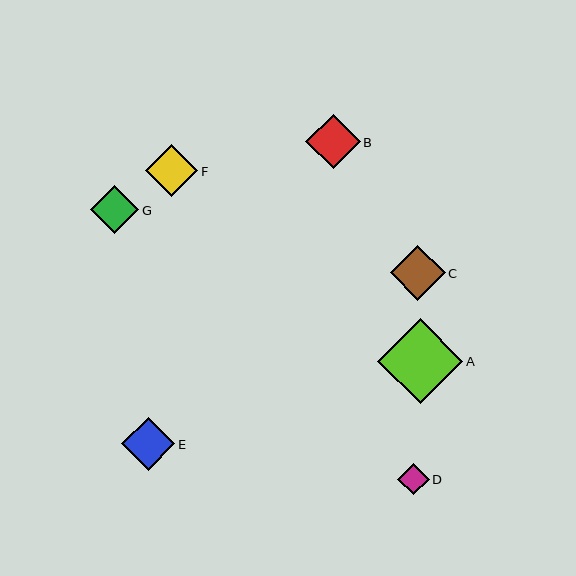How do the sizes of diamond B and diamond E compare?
Diamond B and diamond E are approximately the same size.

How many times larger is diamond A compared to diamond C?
Diamond A is approximately 1.5 times the size of diamond C.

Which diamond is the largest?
Diamond A is the largest with a size of approximately 85 pixels.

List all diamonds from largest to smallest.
From largest to smallest: A, C, B, E, F, G, D.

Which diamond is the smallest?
Diamond D is the smallest with a size of approximately 32 pixels.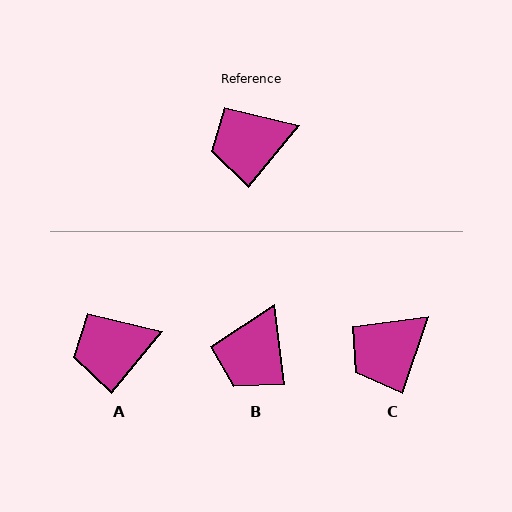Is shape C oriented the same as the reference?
No, it is off by about 21 degrees.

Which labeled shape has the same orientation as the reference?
A.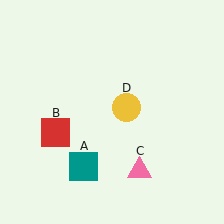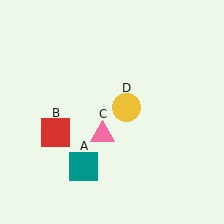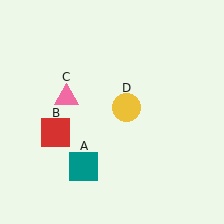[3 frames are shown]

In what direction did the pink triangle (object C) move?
The pink triangle (object C) moved up and to the left.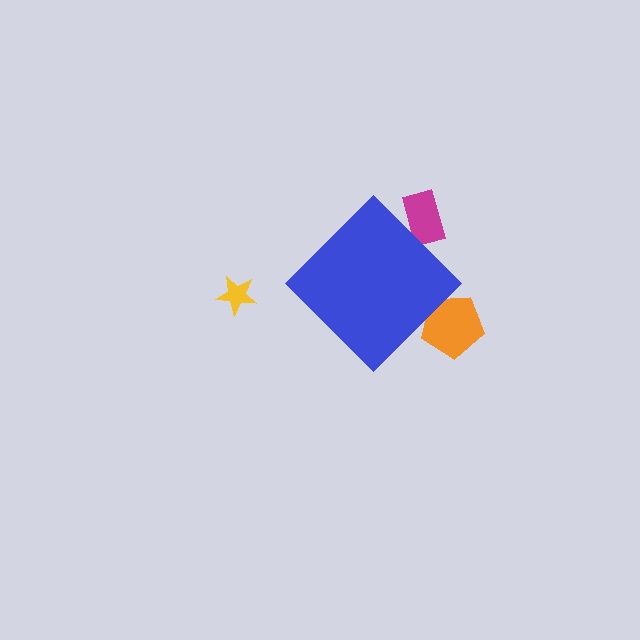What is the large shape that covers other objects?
A blue diamond.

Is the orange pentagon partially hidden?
Yes, the orange pentagon is partially hidden behind the blue diamond.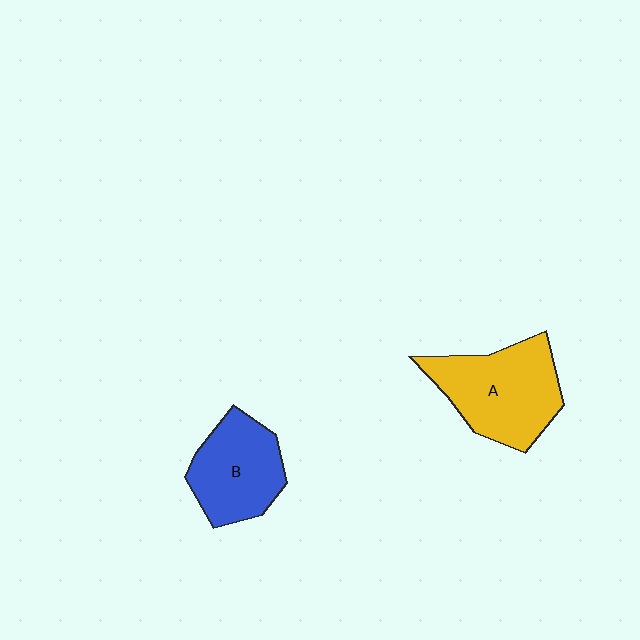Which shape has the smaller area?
Shape B (blue).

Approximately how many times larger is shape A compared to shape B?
Approximately 1.3 times.